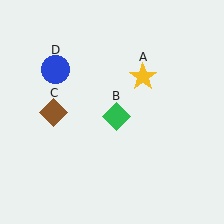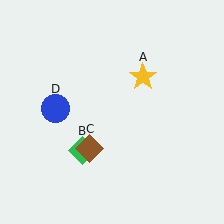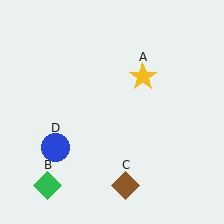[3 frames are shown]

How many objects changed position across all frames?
3 objects changed position: green diamond (object B), brown diamond (object C), blue circle (object D).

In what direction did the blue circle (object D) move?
The blue circle (object D) moved down.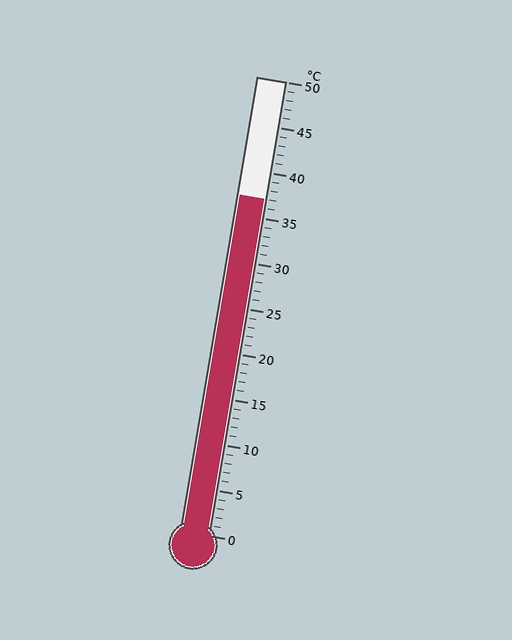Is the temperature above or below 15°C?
The temperature is above 15°C.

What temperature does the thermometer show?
The thermometer shows approximately 37°C.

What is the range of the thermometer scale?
The thermometer scale ranges from 0°C to 50°C.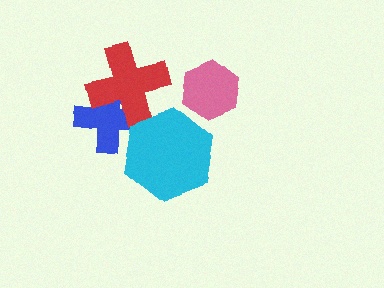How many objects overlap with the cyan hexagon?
1 object overlaps with the cyan hexagon.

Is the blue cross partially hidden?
Yes, it is partially covered by another shape.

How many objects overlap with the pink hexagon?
0 objects overlap with the pink hexagon.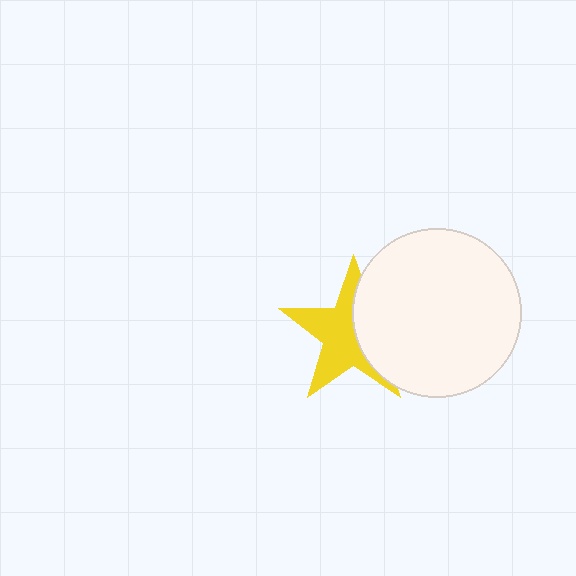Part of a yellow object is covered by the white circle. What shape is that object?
It is a star.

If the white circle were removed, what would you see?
You would see the complete yellow star.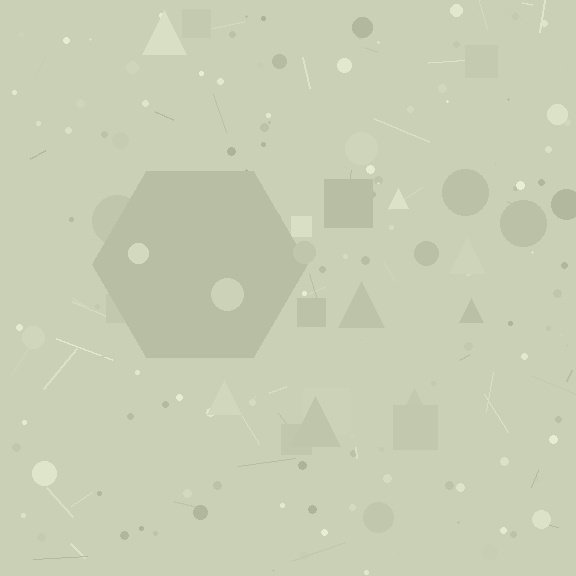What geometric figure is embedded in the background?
A hexagon is embedded in the background.